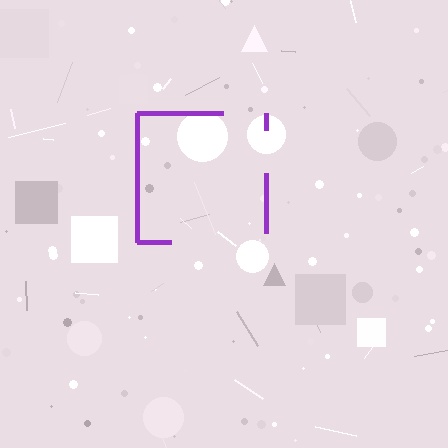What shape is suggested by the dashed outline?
The dashed outline suggests a square.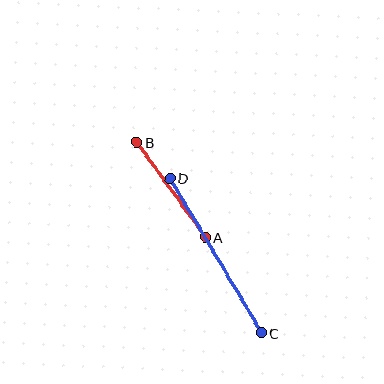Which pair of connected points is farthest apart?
Points C and D are farthest apart.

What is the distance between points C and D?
The distance is approximately 180 pixels.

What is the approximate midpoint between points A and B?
The midpoint is at approximately (171, 190) pixels.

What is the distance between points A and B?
The distance is approximately 117 pixels.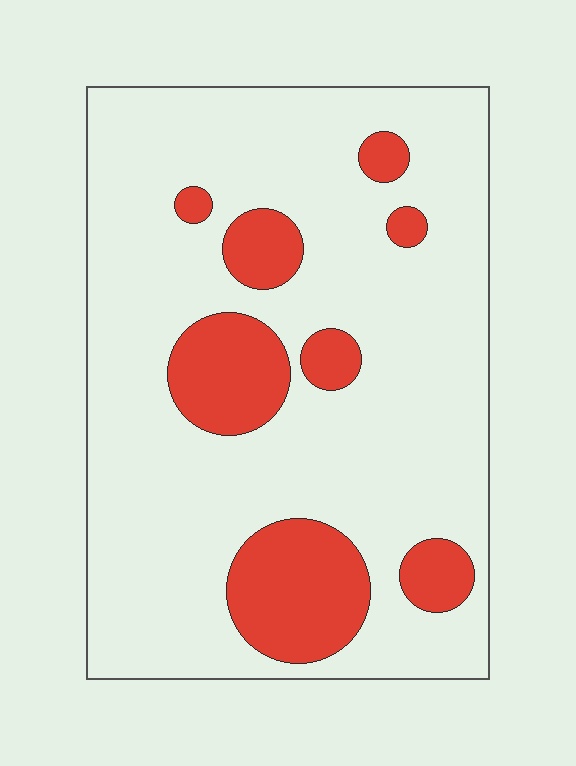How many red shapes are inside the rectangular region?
8.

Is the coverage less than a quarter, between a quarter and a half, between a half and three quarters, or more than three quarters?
Less than a quarter.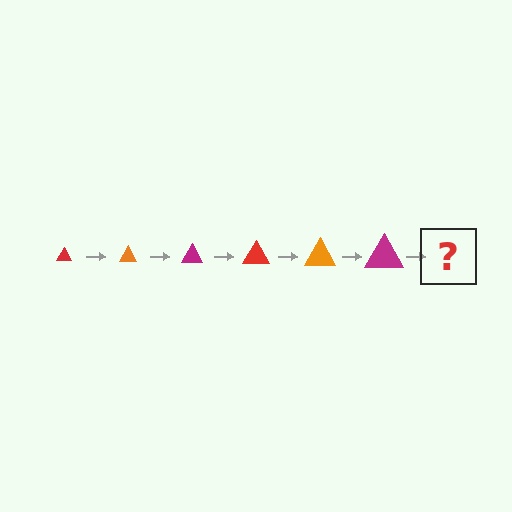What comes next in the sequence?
The next element should be a red triangle, larger than the previous one.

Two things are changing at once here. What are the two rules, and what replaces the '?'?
The two rules are that the triangle grows larger each step and the color cycles through red, orange, and magenta. The '?' should be a red triangle, larger than the previous one.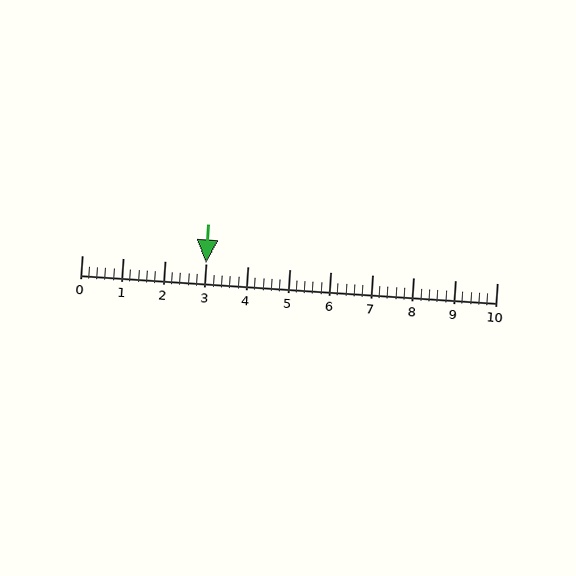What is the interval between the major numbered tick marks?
The major tick marks are spaced 1 units apart.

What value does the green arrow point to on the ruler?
The green arrow points to approximately 3.0.